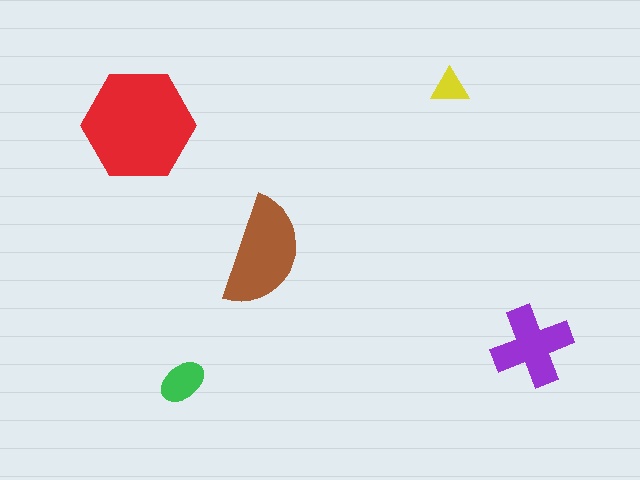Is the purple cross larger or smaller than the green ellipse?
Larger.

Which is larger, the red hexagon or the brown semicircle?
The red hexagon.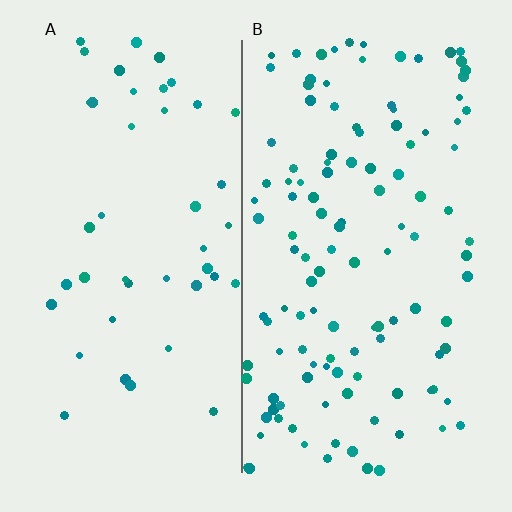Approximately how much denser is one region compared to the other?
Approximately 2.7× — region B over region A.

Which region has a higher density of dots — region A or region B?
B (the right).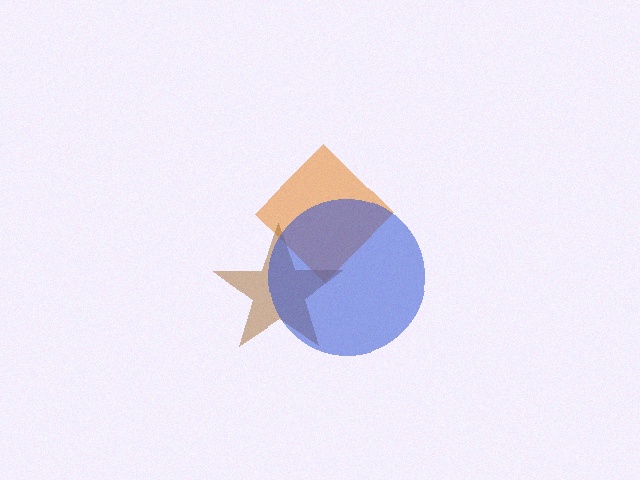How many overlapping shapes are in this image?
There are 3 overlapping shapes in the image.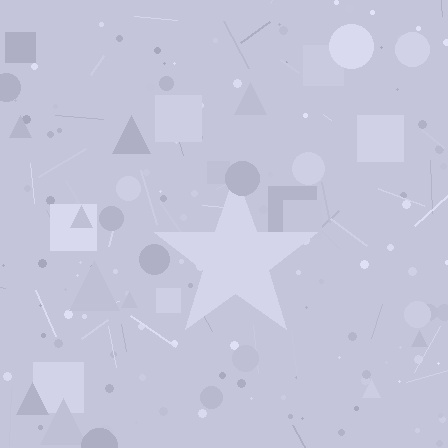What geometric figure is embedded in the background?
A star is embedded in the background.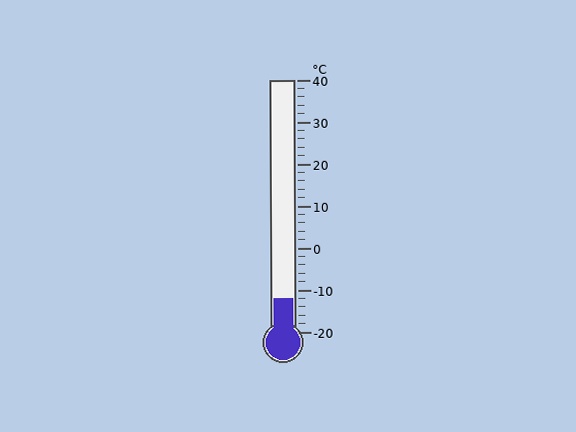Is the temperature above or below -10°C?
The temperature is below -10°C.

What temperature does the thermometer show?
The thermometer shows approximately -12°C.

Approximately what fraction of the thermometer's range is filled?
The thermometer is filled to approximately 15% of its range.